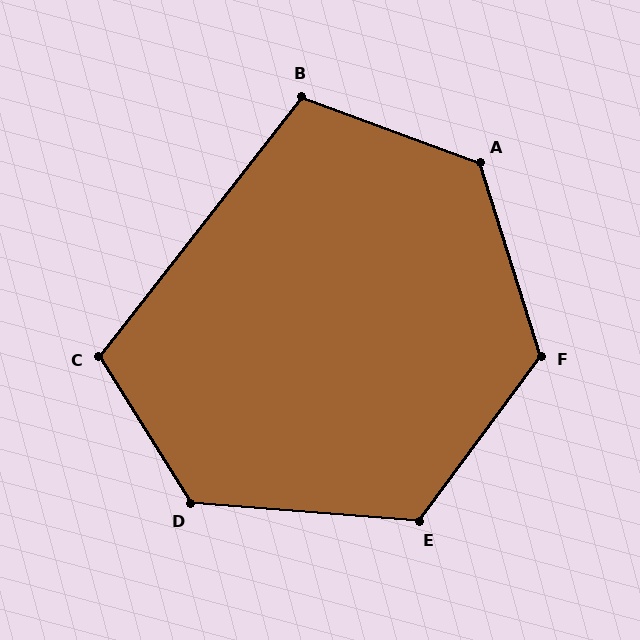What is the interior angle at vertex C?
Approximately 110 degrees (obtuse).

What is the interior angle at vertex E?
Approximately 122 degrees (obtuse).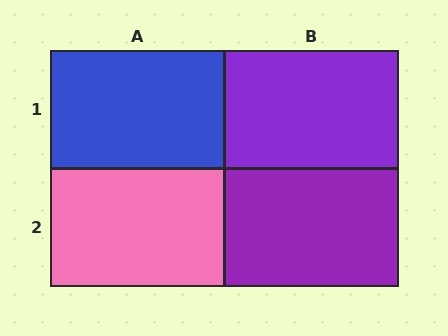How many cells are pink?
1 cell is pink.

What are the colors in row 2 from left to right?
Pink, purple.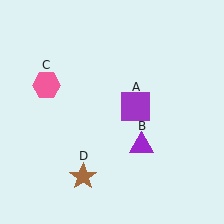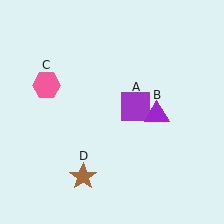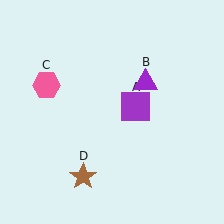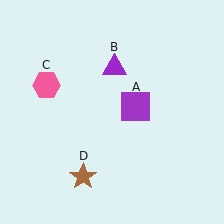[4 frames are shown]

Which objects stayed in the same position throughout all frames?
Purple square (object A) and pink hexagon (object C) and brown star (object D) remained stationary.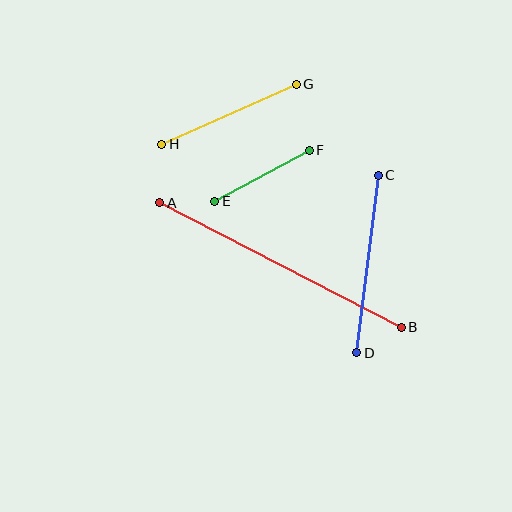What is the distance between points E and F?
The distance is approximately 107 pixels.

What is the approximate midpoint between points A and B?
The midpoint is at approximately (280, 265) pixels.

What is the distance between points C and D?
The distance is approximately 179 pixels.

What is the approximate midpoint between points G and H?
The midpoint is at approximately (229, 114) pixels.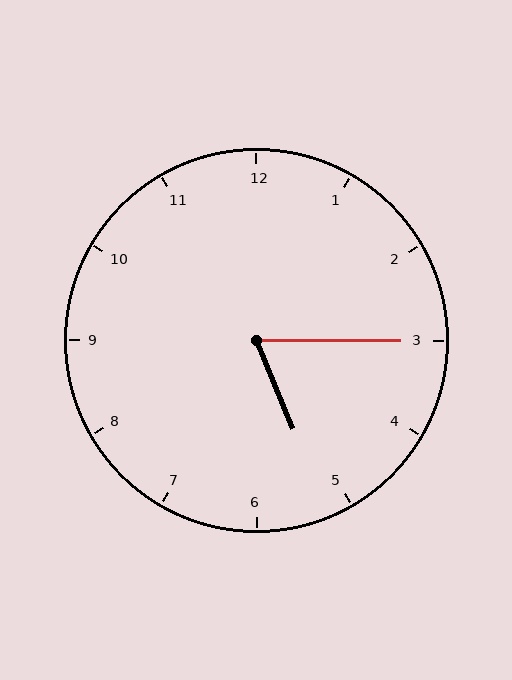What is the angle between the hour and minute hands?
Approximately 68 degrees.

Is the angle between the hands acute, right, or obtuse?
It is acute.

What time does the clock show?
5:15.